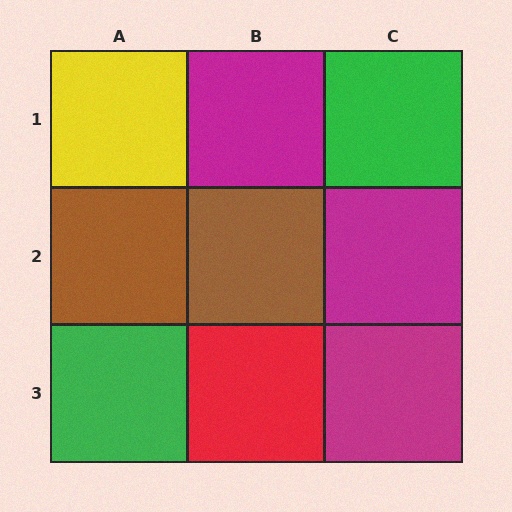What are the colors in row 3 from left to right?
Green, red, magenta.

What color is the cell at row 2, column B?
Brown.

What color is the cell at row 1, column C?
Green.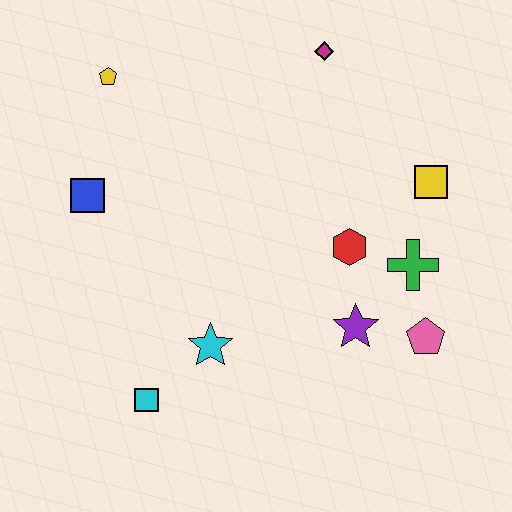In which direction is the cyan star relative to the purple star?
The cyan star is to the left of the purple star.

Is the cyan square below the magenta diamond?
Yes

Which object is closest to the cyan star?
The cyan square is closest to the cyan star.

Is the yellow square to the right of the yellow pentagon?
Yes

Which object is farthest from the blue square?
The pink pentagon is farthest from the blue square.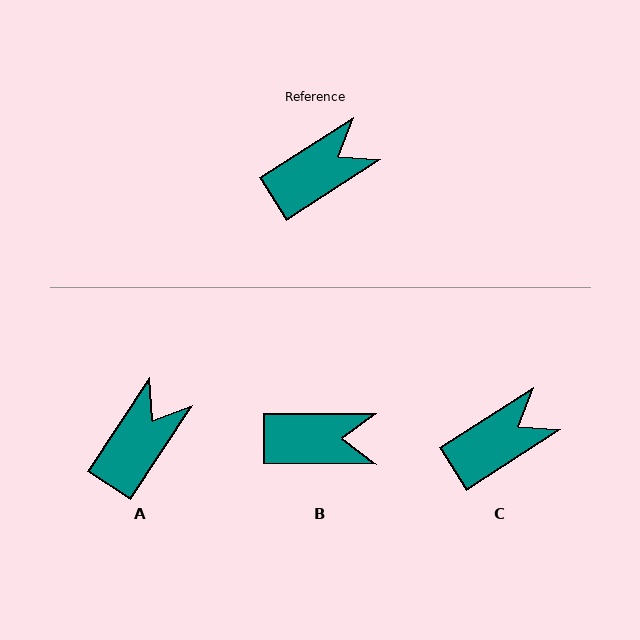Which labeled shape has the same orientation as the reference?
C.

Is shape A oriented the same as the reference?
No, it is off by about 24 degrees.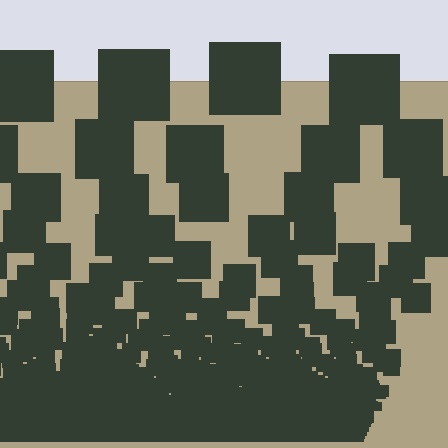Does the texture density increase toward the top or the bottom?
Density increases toward the bottom.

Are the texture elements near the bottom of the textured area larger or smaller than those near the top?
Smaller. The gradient is inverted — elements near the bottom are smaller and denser.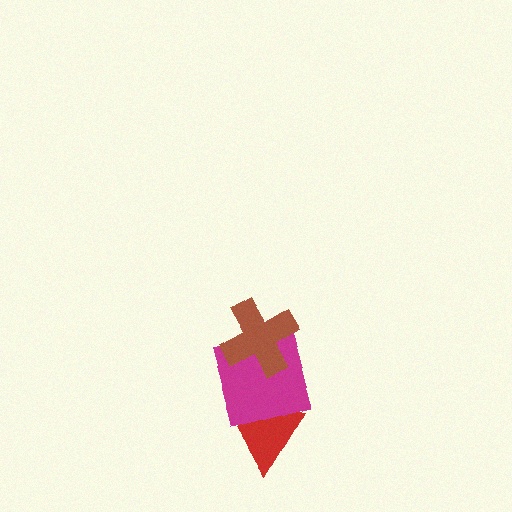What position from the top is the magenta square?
The magenta square is 2nd from the top.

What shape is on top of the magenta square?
The brown cross is on top of the magenta square.